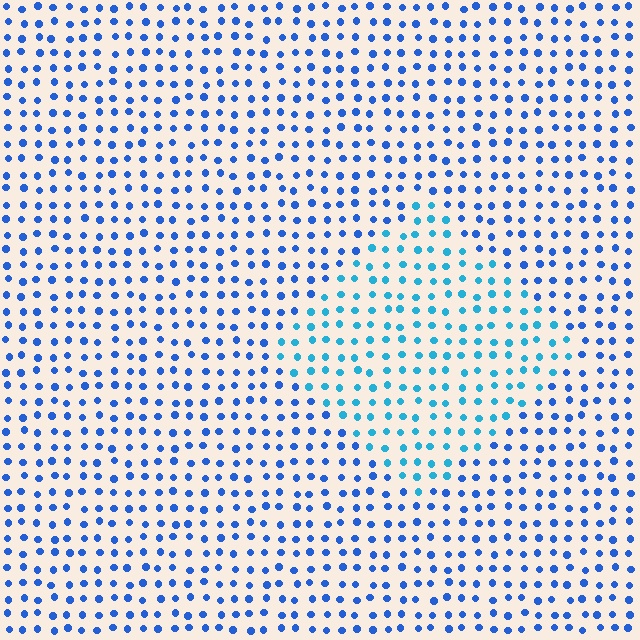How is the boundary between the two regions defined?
The boundary is defined purely by a slight shift in hue (about 28 degrees). Spacing, size, and orientation are identical on both sides.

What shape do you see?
I see a diamond.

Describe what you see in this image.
The image is filled with small blue elements in a uniform arrangement. A diamond-shaped region is visible where the elements are tinted to a slightly different hue, forming a subtle color boundary.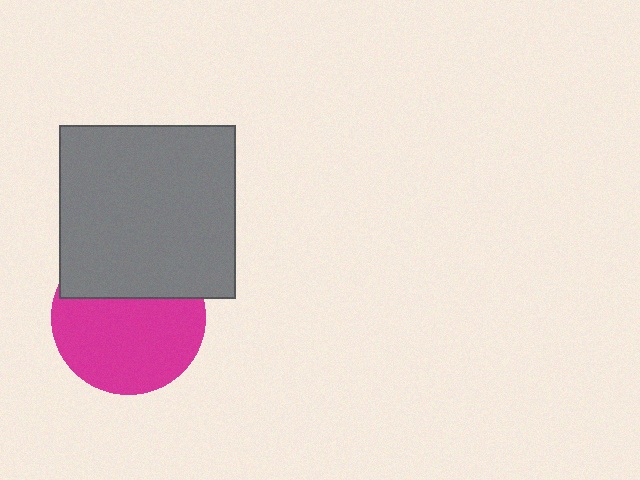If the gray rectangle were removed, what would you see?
You would see the complete magenta circle.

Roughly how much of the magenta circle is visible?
About half of it is visible (roughly 65%).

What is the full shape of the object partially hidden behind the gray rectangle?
The partially hidden object is a magenta circle.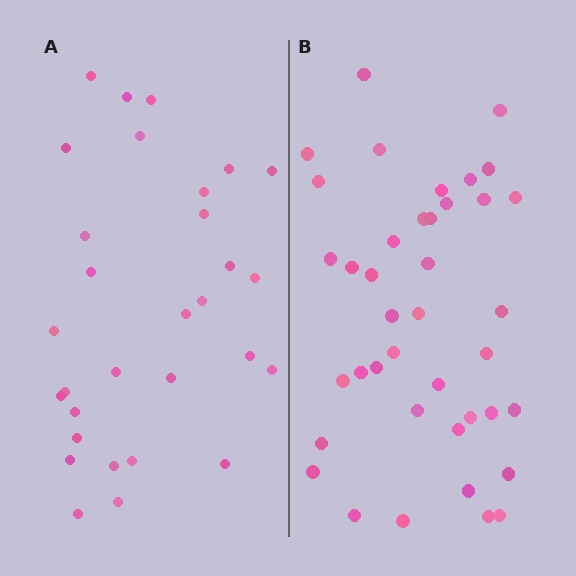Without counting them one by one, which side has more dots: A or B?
Region B (the right region) has more dots.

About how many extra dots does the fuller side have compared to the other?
Region B has roughly 10 or so more dots than region A.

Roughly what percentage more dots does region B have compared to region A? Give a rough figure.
About 35% more.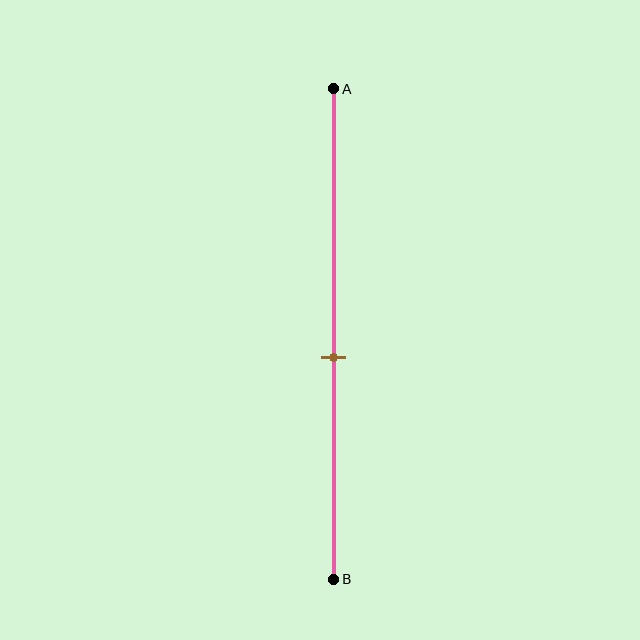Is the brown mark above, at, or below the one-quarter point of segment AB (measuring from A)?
The brown mark is below the one-quarter point of segment AB.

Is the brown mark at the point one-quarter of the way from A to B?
No, the mark is at about 55% from A, not at the 25% one-quarter point.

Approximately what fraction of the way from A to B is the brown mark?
The brown mark is approximately 55% of the way from A to B.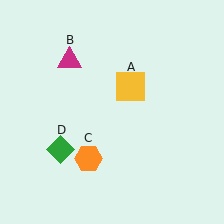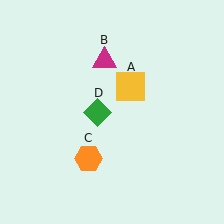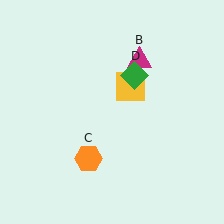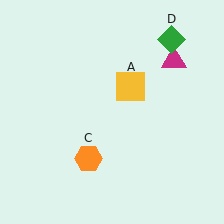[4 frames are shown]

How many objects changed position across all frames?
2 objects changed position: magenta triangle (object B), green diamond (object D).